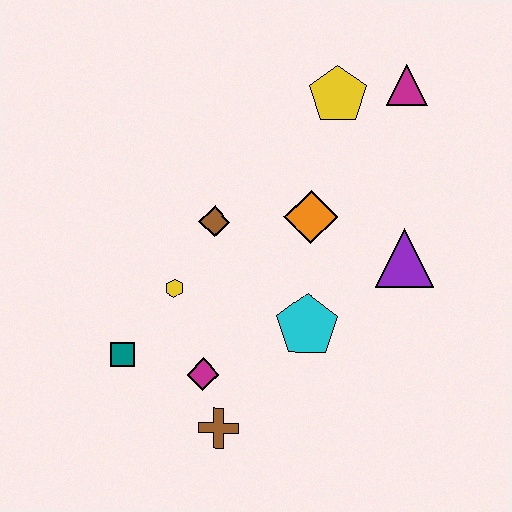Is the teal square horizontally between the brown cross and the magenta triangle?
No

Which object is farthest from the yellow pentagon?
The brown cross is farthest from the yellow pentagon.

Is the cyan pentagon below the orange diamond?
Yes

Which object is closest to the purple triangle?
The orange diamond is closest to the purple triangle.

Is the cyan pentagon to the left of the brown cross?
No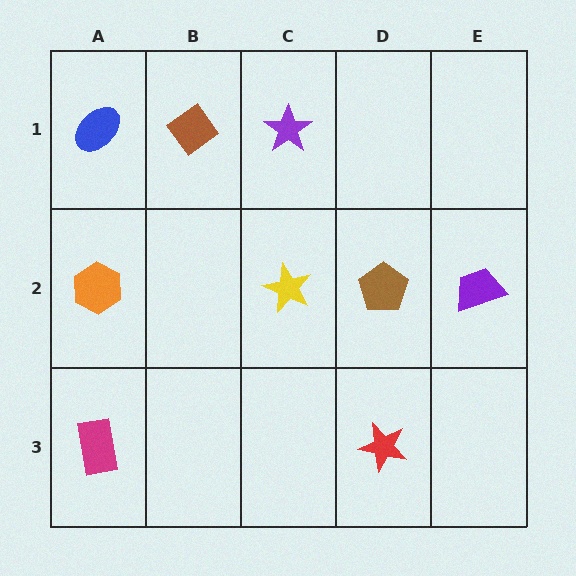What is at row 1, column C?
A purple star.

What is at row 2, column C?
A yellow star.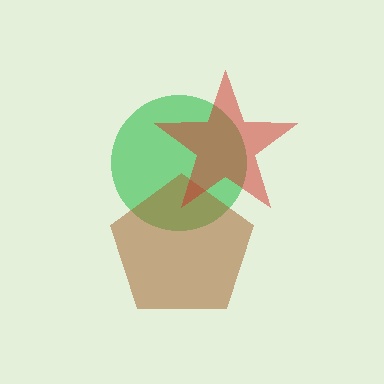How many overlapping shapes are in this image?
There are 3 overlapping shapes in the image.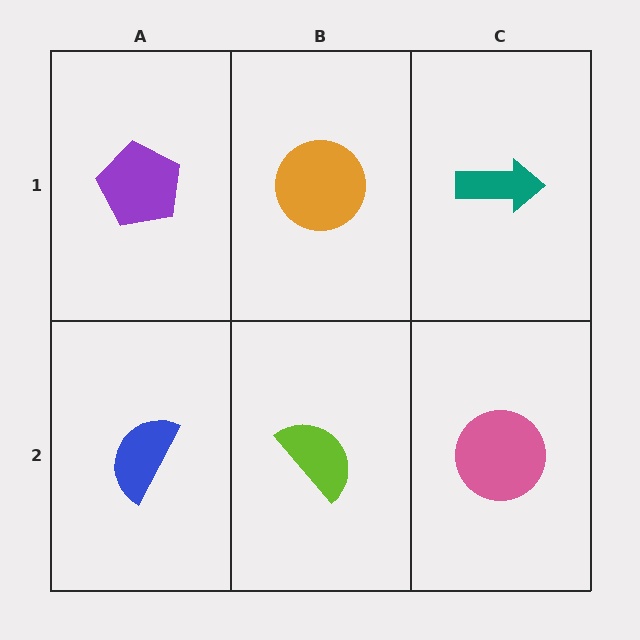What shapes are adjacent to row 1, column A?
A blue semicircle (row 2, column A), an orange circle (row 1, column B).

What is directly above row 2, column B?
An orange circle.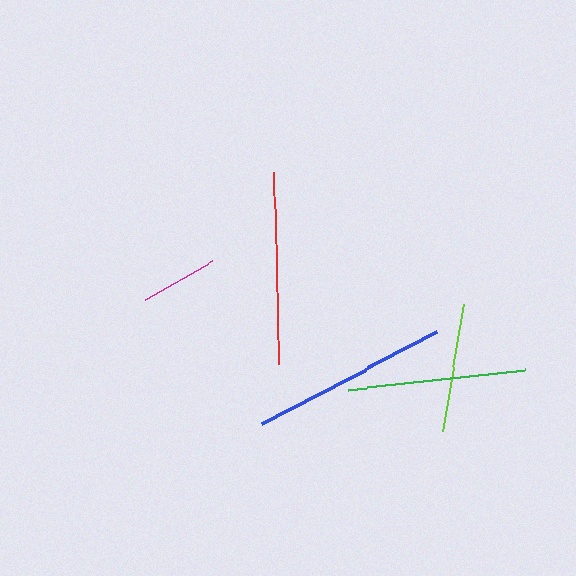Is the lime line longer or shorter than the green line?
The green line is longer than the lime line.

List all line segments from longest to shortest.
From longest to shortest: blue, red, green, lime, magenta.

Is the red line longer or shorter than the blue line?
The blue line is longer than the red line.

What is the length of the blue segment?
The blue segment is approximately 199 pixels long.